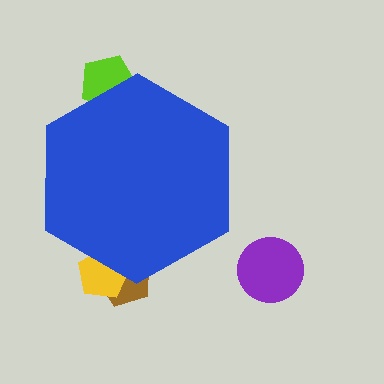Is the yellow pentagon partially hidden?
Yes, the yellow pentagon is partially hidden behind the blue hexagon.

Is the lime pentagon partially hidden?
Yes, the lime pentagon is partially hidden behind the blue hexagon.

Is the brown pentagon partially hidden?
Yes, the brown pentagon is partially hidden behind the blue hexagon.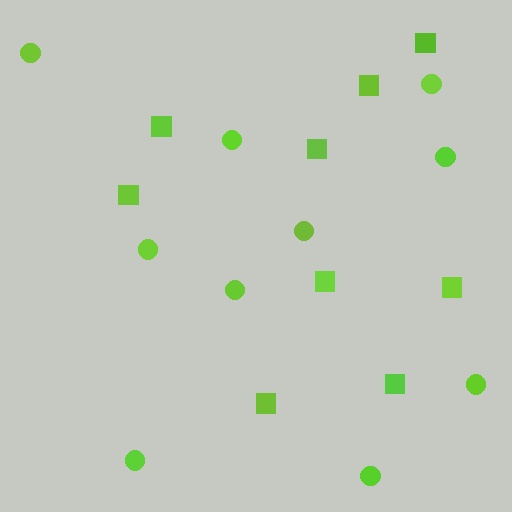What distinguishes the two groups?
There are 2 groups: one group of squares (9) and one group of circles (10).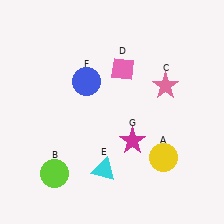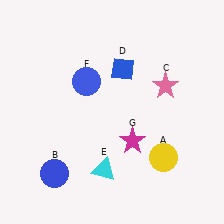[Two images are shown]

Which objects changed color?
B changed from lime to blue. D changed from pink to blue.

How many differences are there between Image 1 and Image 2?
There are 2 differences between the two images.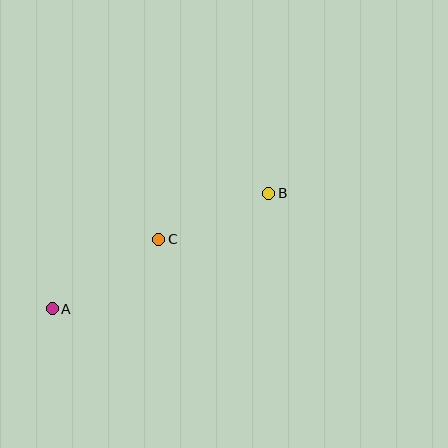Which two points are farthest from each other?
Points A and B are farthest from each other.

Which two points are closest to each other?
Points B and C are closest to each other.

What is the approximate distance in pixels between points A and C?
The distance between A and C is approximately 127 pixels.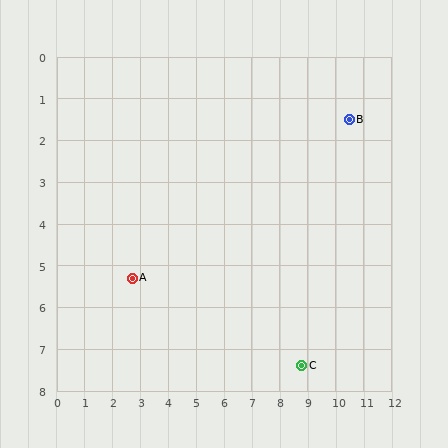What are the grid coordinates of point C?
Point C is at approximately (8.8, 7.4).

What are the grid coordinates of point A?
Point A is at approximately (2.7, 5.3).